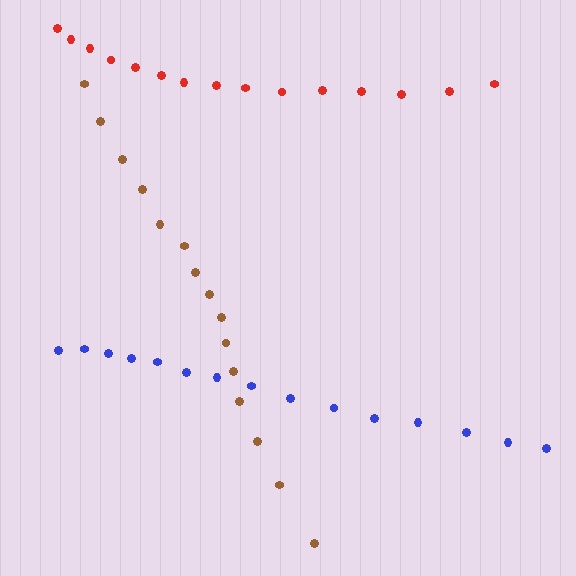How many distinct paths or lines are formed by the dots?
There are 3 distinct paths.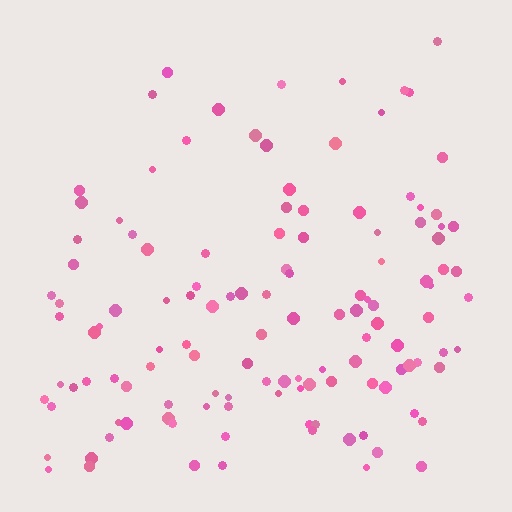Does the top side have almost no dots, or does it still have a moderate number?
Still a moderate number, just noticeably fewer than the bottom.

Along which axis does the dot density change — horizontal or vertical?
Vertical.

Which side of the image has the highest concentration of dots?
The bottom.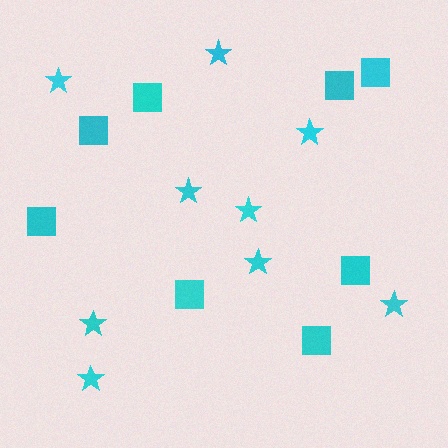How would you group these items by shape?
There are 2 groups: one group of squares (8) and one group of stars (9).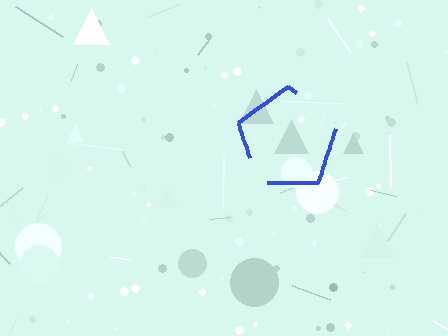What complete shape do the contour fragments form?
The contour fragments form a pentagon.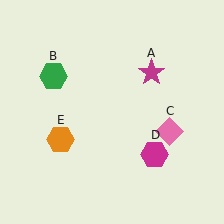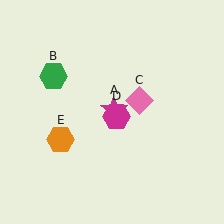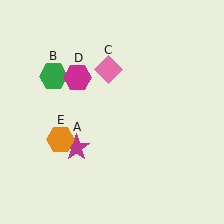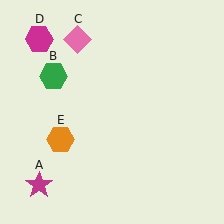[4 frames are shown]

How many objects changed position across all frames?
3 objects changed position: magenta star (object A), pink diamond (object C), magenta hexagon (object D).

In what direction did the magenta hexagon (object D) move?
The magenta hexagon (object D) moved up and to the left.